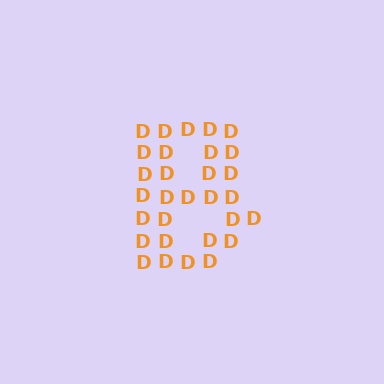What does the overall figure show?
The overall figure shows the letter B.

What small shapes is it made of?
It is made of small letter D's.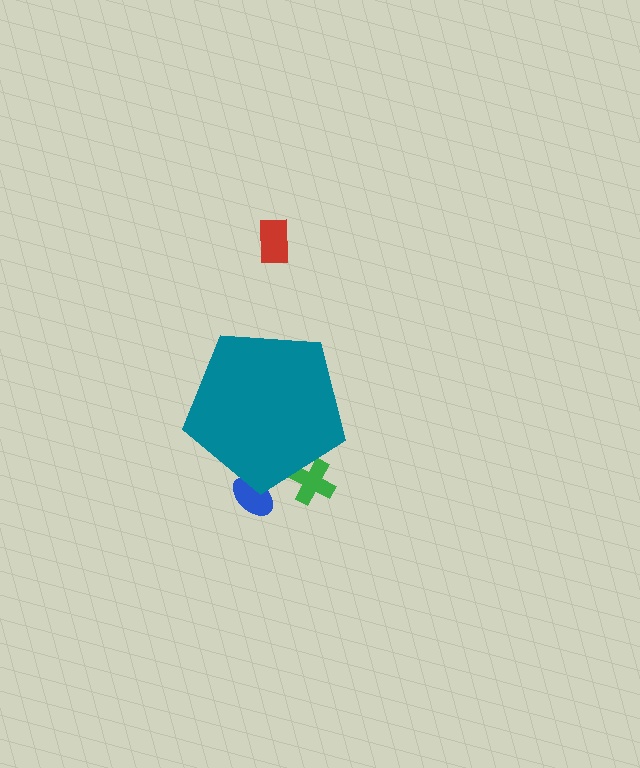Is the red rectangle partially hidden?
No, the red rectangle is fully visible.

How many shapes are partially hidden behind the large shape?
2 shapes are partially hidden.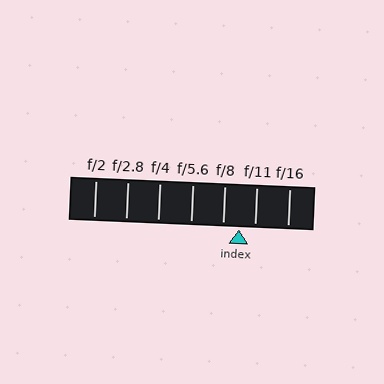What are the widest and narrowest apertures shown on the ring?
The widest aperture shown is f/2 and the narrowest is f/16.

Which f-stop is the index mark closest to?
The index mark is closest to f/11.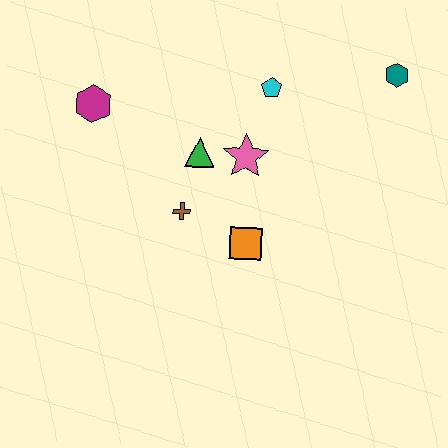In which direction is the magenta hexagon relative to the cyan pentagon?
The magenta hexagon is to the left of the cyan pentagon.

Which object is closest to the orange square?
The brown cross is closest to the orange square.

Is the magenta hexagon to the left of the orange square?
Yes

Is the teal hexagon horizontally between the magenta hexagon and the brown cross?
No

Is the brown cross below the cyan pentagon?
Yes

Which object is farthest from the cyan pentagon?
The magenta hexagon is farthest from the cyan pentagon.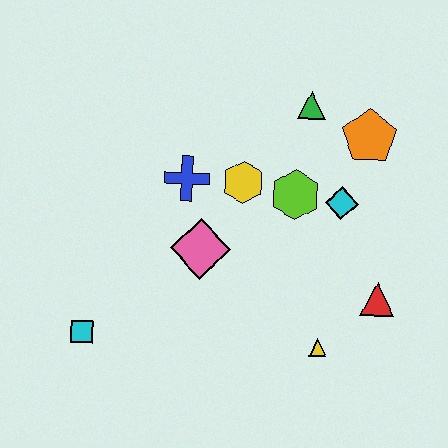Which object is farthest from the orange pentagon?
The cyan square is farthest from the orange pentagon.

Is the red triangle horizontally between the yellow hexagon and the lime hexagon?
No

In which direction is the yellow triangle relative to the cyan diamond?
The yellow triangle is below the cyan diamond.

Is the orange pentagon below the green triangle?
Yes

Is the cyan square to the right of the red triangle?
No